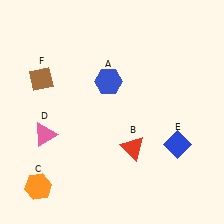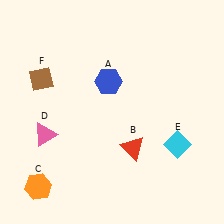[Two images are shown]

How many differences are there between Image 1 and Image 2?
There is 1 difference between the two images.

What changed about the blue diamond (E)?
In Image 1, E is blue. In Image 2, it changed to cyan.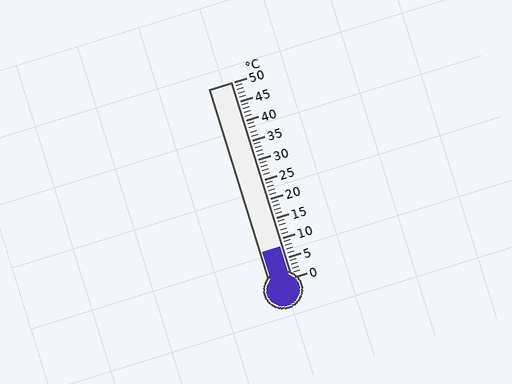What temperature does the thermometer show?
The thermometer shows approximately 8°C.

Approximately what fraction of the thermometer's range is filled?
The thermometer is filled to approximately 15% of its range.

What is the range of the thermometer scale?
The thermometer scale ranges from 0°C to 50°C.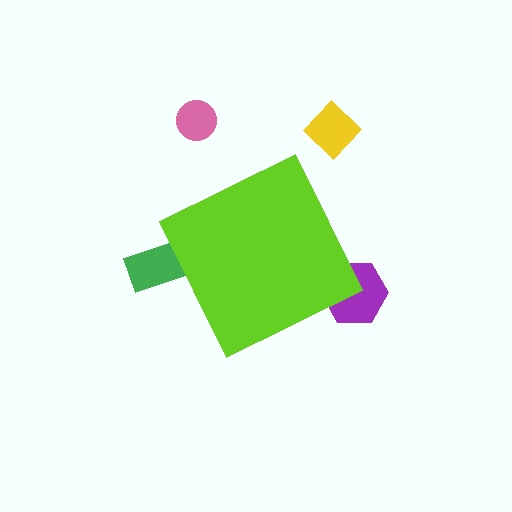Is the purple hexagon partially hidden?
Yes, the purple hexagon is partially hidden behind the lime diamond.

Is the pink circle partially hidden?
No, the pink circle is fully visible.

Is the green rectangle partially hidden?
Yes, the green rectangle is partially hidden behind the lime diamond.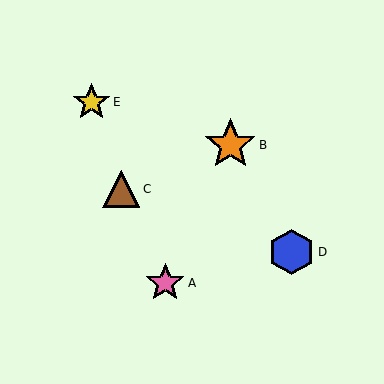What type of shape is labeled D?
Shape D is a blue hexagon.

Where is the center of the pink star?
The center of the pink star is at (165, 283).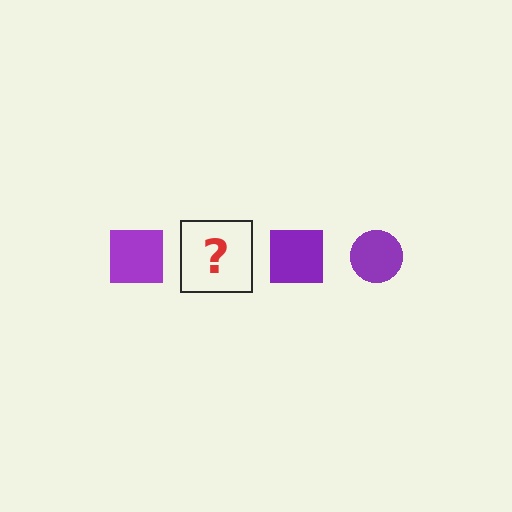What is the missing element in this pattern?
The missing element is a purple circle.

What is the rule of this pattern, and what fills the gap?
The rule is that the pattern cycles through square, circle shapes in purple. The gap should be filled with a purple circle.